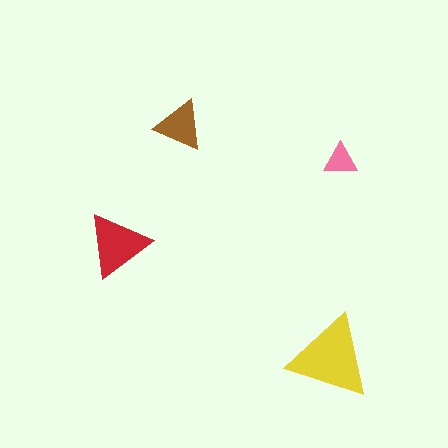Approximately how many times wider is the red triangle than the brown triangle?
About 1.5 times wider.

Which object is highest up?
The brown triangle is topmost.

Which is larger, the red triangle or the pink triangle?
The red one.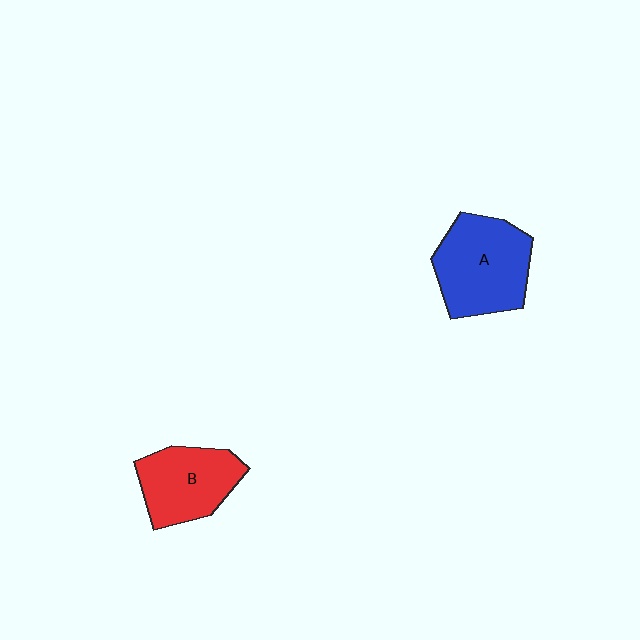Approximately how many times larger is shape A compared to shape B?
Approximately 1.2 times.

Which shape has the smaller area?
Shape B (red).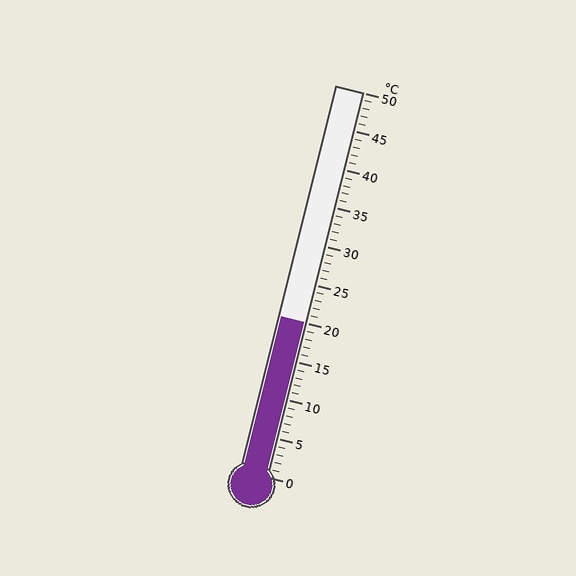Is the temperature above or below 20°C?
The temperature is at 20°C.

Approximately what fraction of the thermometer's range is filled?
The thermometer is filled to approximately 40% of its range.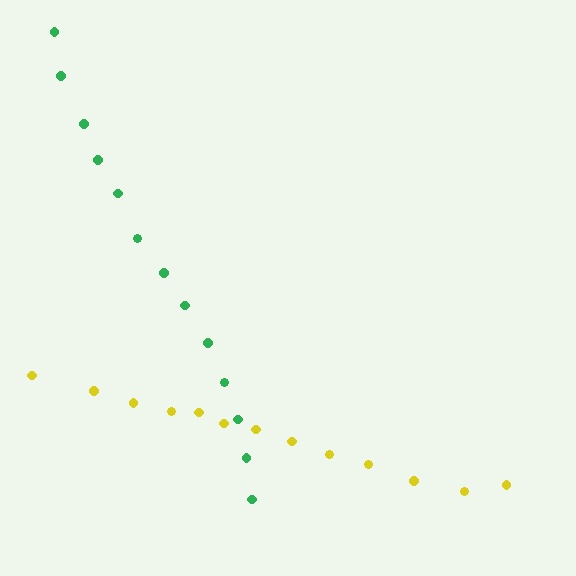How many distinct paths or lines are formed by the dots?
There are 2 distinct paths.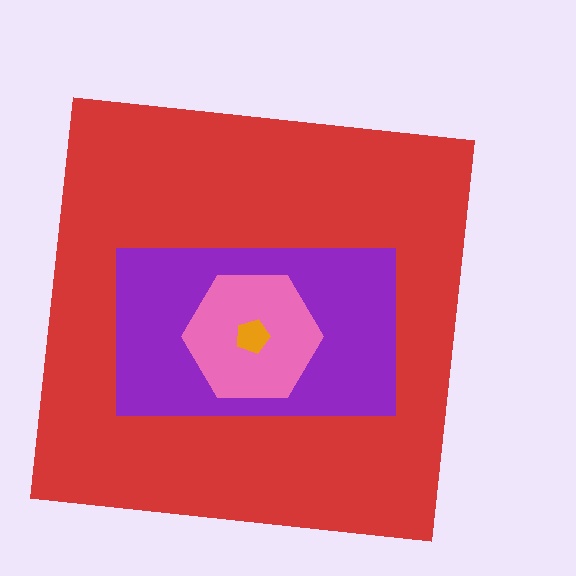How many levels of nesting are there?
4.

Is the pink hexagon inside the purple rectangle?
Yes.